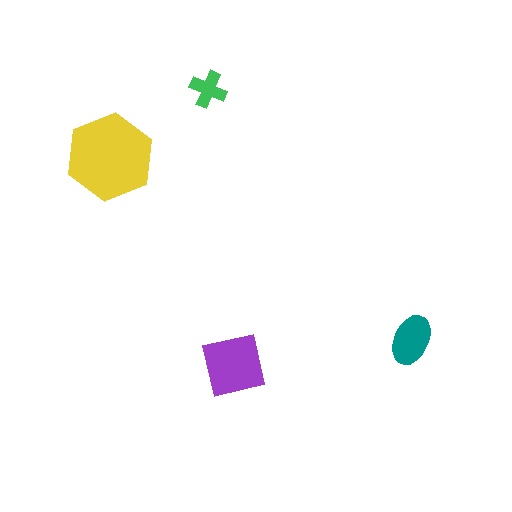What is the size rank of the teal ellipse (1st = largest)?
3rd.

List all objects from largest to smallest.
The yellow hexagon, the purple square, the teal ellipse, the green cross.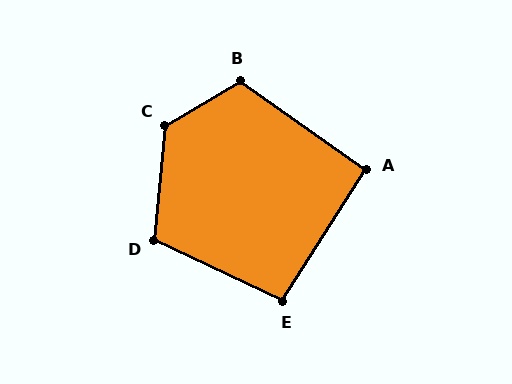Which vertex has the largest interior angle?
C, at approximately 126 degrees.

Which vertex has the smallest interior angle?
A, at approximately 93 degrees.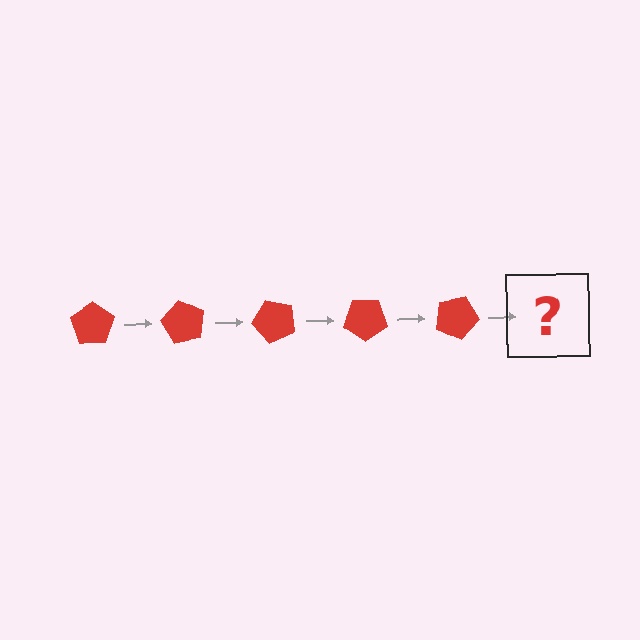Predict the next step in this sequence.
The next step is a red pentagon rotated 300 degrees.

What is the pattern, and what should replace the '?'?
The pattern is that the pentagon rotates 60 degrees each step. The '?' should be a red pentagon rotated 300 degrees.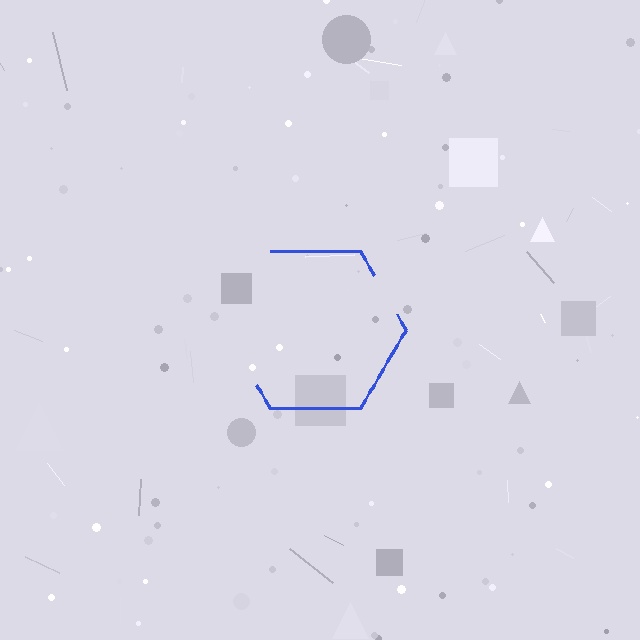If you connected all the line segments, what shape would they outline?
They would outline a hexagon.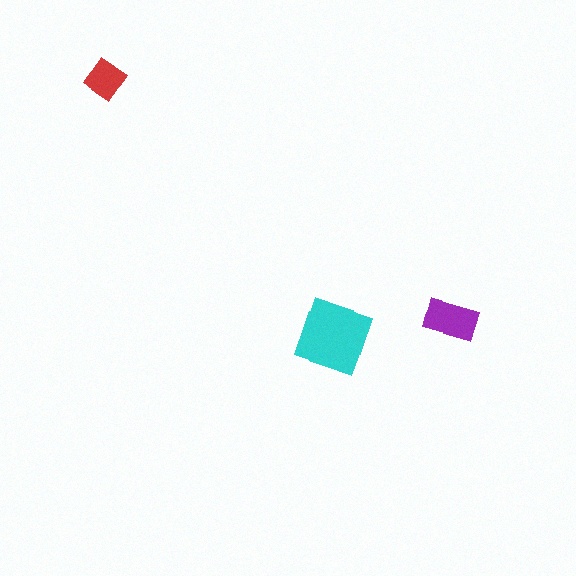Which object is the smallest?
The red diamond.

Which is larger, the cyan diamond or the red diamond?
The cyan diamond.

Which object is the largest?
The cyan diamond.